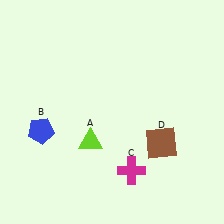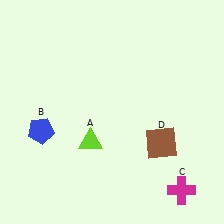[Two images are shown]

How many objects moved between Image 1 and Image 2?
1 object moved between the two images.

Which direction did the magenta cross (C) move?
The magenta cross (C) moved right.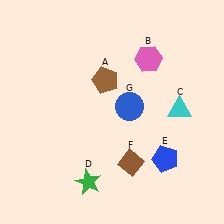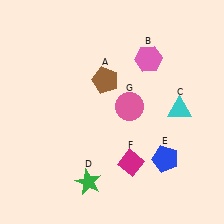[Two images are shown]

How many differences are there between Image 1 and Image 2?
There are 2 differences between the two images.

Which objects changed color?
F changed from brown to magenta. G changed from blue to pink.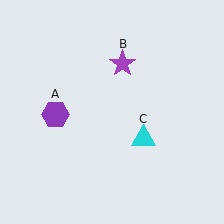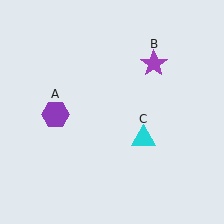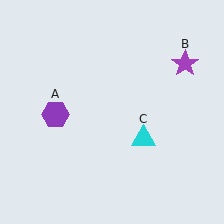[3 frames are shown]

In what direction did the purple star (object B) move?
The purple star (object B) moved right.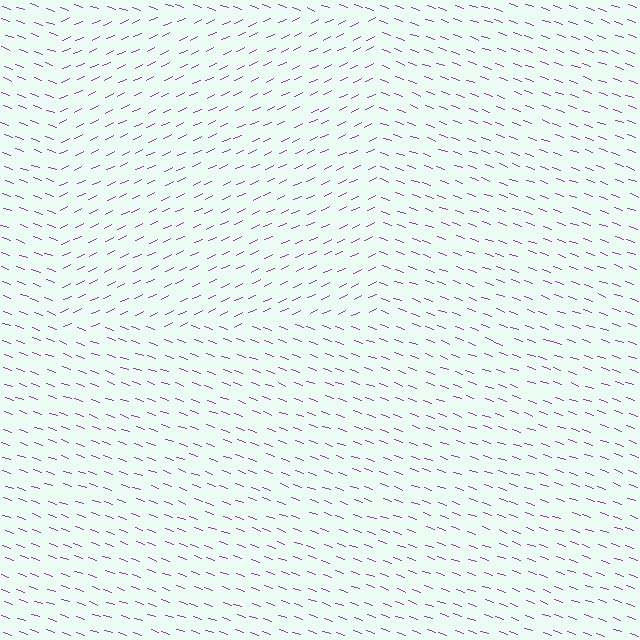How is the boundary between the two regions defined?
The boundary is defined purely by a change in line orientation (approximately 45 degrees difference). All lines are the same color and thickness.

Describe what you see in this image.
The image is filled with small purple line segments. A rectangle region in the image has lines oriented differently from the surrounding lines, creating a visible texture boundary.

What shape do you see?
I see a rectangle.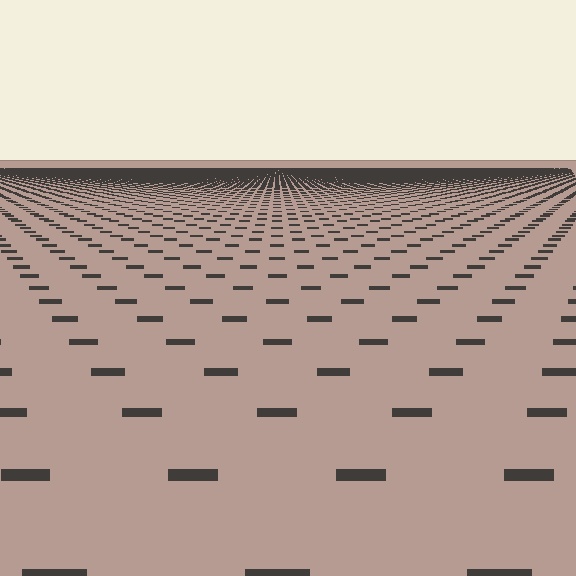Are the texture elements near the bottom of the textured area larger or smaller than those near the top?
Larger. Near the bottom, elements are closer to the viewer and appear at a bigger on-screen size.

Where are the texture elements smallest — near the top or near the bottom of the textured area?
Near the top.